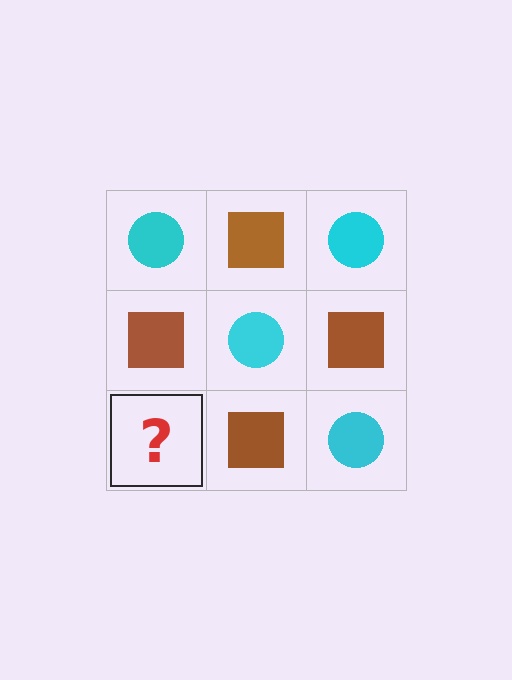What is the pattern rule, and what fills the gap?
The rule is that it alternates cyan circle and brown square in a checkerboard pattern. The gap should be filled with a cyan circle.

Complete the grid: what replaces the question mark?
The question mark should be replaced with a cyan circle.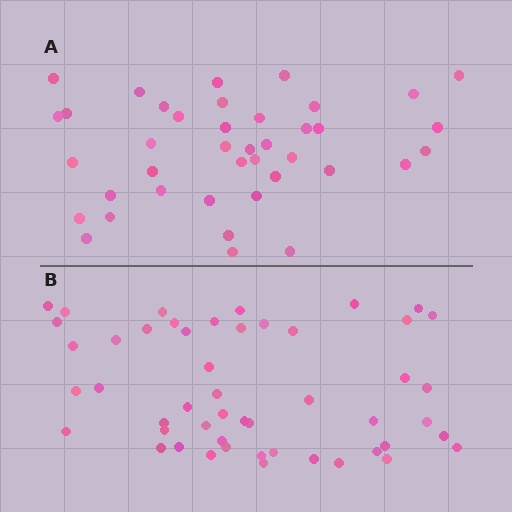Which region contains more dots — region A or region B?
Region B (the bottom region) has more dots.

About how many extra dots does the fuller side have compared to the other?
Region B has roughly 10 or so more dots than region A.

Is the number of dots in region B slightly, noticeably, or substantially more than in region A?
Region B has noticeably more, but not dramatically so. The ratio is roughly 1.2 to 1.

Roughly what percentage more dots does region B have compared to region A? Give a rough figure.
About 25% more.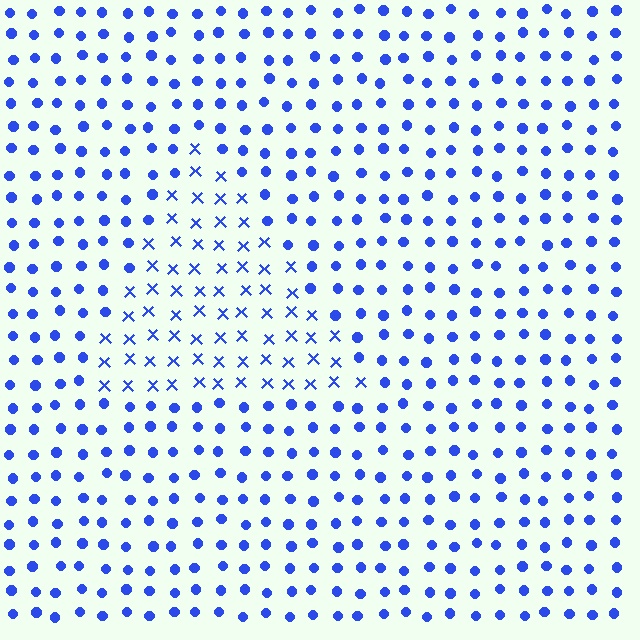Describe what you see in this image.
The image is filled with small blue elements arranged in a uniform grid. A triangle-shaped region contains X marks, while the surrounding area contains circles. The boundary is defined purely by the change in element shape.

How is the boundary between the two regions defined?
The boundary is defined by a change in element shape: X marks inside vs. circles outside. All elements share the same color and spacing.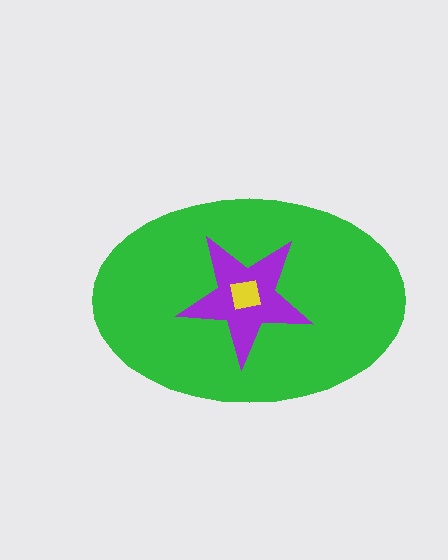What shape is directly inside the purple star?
The yellow square.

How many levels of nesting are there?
3.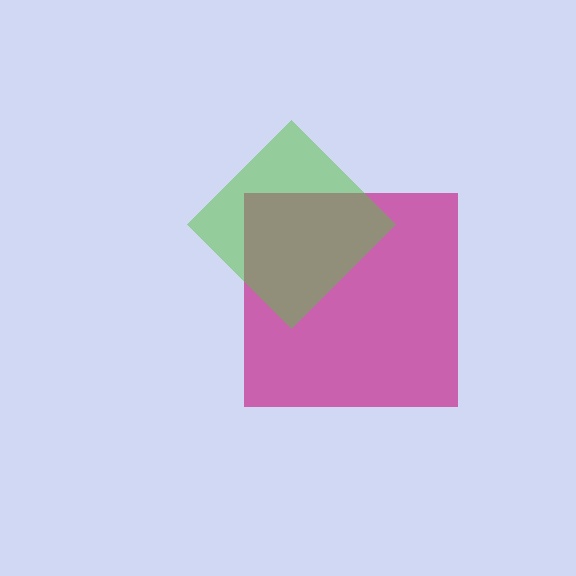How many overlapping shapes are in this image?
There are 2 overlapping shapes in the image.